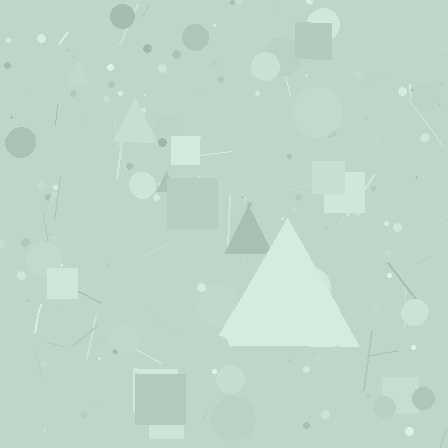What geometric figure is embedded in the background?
A triangle is embedded in the background.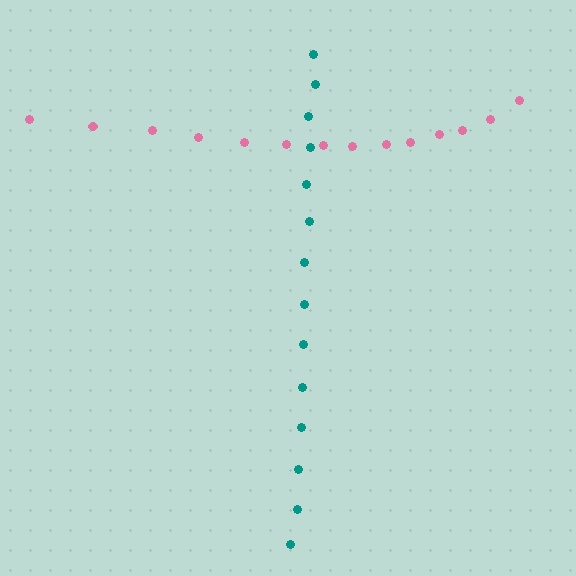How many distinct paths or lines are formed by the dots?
There are 2 distinct paths.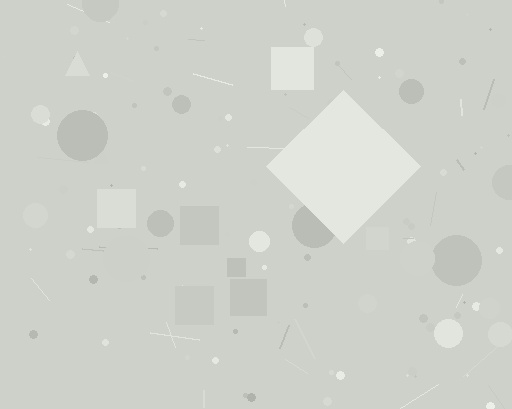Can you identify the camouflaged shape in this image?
The camouflaged shape is a diamond.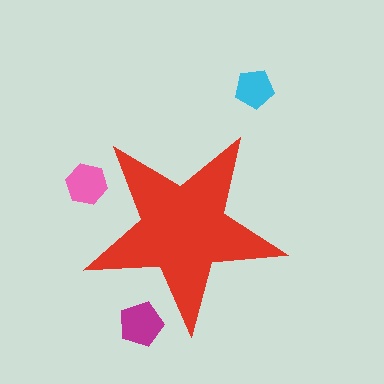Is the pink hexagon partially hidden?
Yes, the pink hexagon is partially hidden behind the red star.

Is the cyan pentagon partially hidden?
No, the cyan pentagon is fully visible.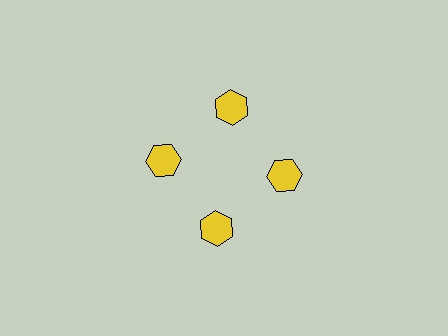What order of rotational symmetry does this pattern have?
This pattern has 4-fold rotational symmetry.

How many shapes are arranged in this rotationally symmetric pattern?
There are 4 shapes, arranged in 4 groups of 1.